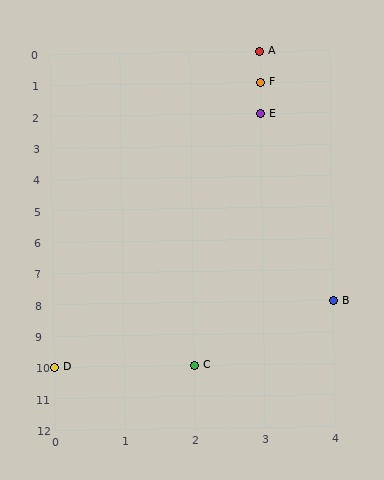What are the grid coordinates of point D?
Point D is at grid coordinates (0, 10).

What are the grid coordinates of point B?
Point B is at grid coordinates (4, 8).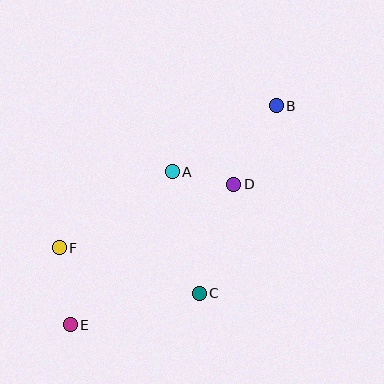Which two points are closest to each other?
Points A and D are closest to each other.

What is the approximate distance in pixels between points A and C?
The distance between A and C is approximately 124 pixels.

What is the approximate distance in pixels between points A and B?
The distance between A and B is approximately 123 pixels.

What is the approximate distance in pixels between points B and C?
The distance between B and C is approximately 203 pixels.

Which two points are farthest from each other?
Points B and E are farthest from each other.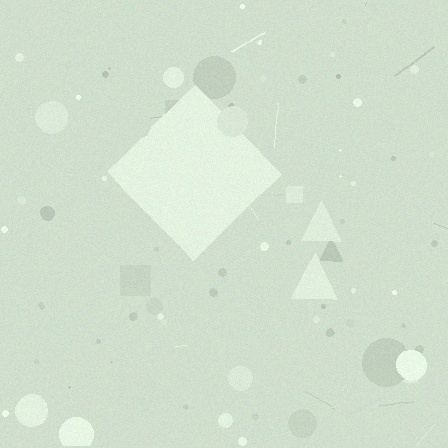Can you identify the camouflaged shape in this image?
The camouflaged shape is a diamond.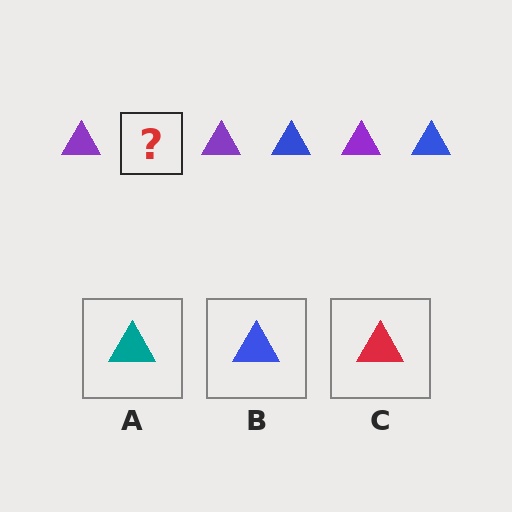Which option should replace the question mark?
Option B.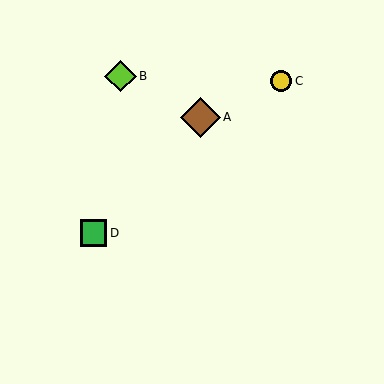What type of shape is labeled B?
Shape B is a lime diamond.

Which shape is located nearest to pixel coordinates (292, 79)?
The yellow circle (labeled C) at (281, 81) is nearest to that location.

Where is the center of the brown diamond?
The center of the brown diamond is at (200, 117).